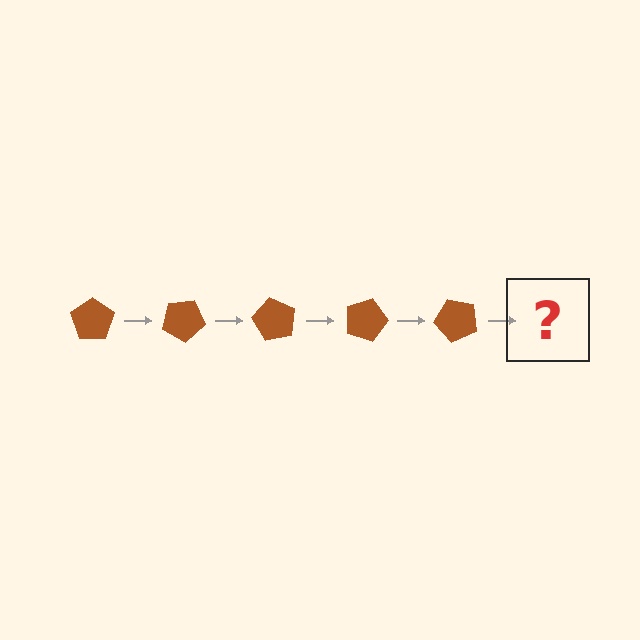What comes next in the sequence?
The next element should be a brown pentagon rotated 150 degrees.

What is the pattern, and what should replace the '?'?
The pattern is that the pentagon rotates 30 degrees each step. The '?' should be a brown pentagon rotated 150 degrees.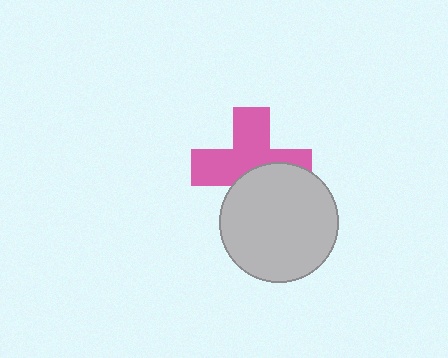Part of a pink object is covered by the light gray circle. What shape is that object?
It is a cross.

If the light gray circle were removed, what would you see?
You would see the complete pink cross.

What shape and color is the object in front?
The object in front is a light gray circle.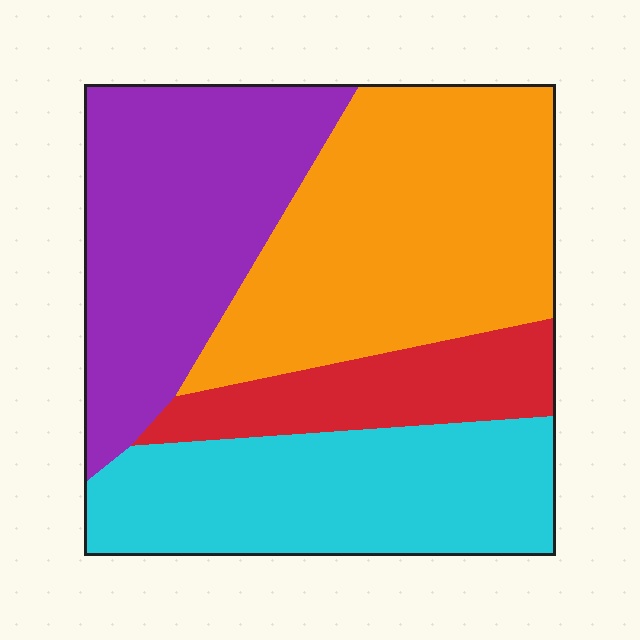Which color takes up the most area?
Orange, at roughly 35%.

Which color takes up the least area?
Red, at roughly 15%.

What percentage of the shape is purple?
Purple takes up between a sixth and a third of the shape.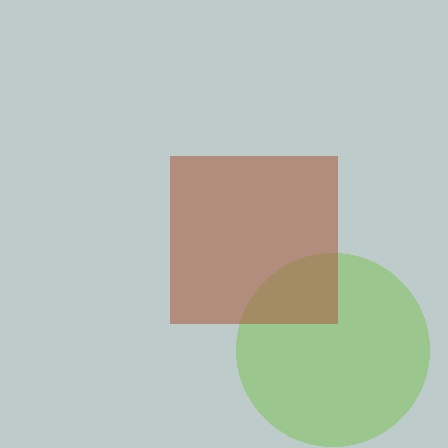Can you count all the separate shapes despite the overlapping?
Yes, there are 2 separate shapes.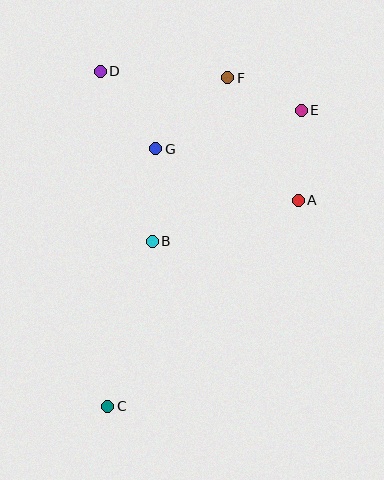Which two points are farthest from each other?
Points C and E are farthest from each other.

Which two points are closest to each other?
Points E and F are closest to each other.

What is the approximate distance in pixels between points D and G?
The distance between D and G is approximately 95 pixels.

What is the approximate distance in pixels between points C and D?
The distance between C and D is approximately 335 pixels.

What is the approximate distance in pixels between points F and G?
The distance between F and G is approximately 101 pixels.